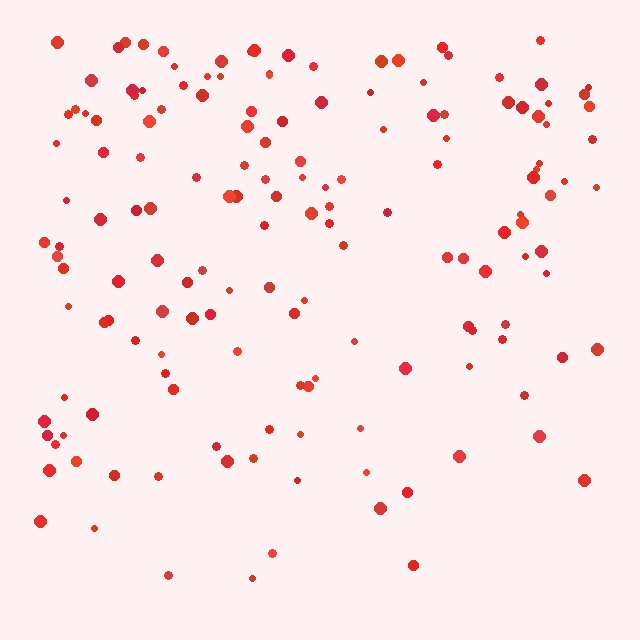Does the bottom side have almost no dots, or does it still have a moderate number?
Still a moderate number, just noticeably fewer than the top.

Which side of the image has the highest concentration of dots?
The top.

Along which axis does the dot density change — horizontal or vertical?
Vertical.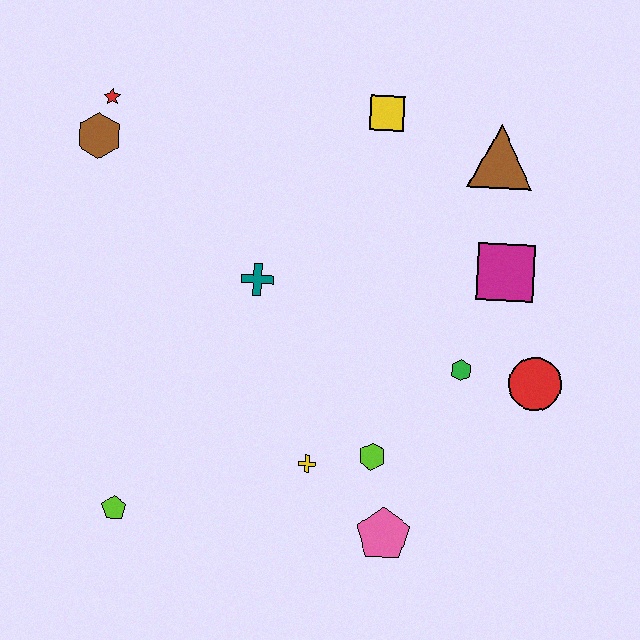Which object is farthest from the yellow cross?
The red star is farthest from the yellow cross.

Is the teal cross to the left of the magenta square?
Yes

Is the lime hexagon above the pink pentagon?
Yes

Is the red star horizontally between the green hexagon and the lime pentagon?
No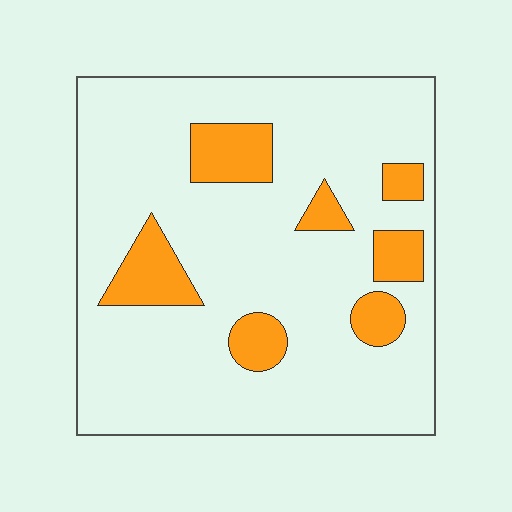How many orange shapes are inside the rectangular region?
7.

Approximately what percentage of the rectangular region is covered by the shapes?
Approximately 15%.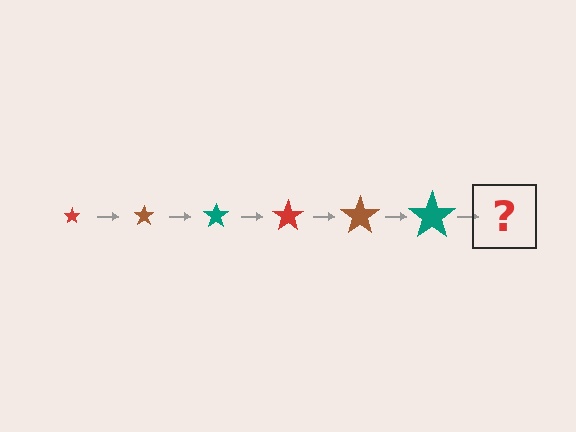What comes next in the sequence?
The next element should be a red star, larger than the previous one.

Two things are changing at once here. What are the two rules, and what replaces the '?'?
The two rules are that the star grows larger each step and the color cycles through red, brown, and teal. The '?' should be a red star, larger than the previous one.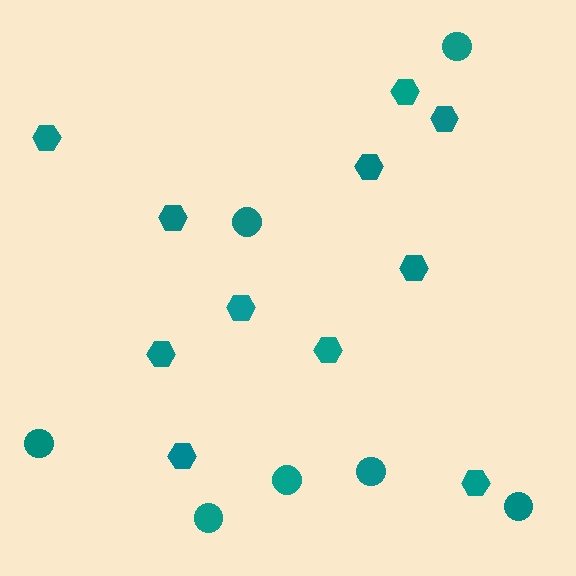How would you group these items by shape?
There are 2 groups: one group of circles (7) and one group of hexagons (11).